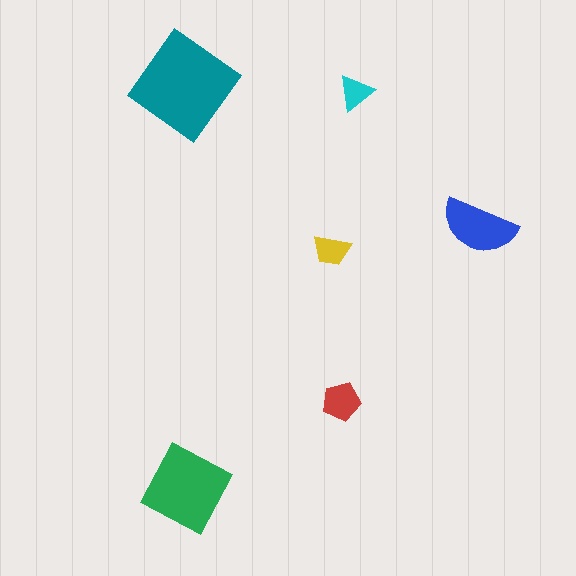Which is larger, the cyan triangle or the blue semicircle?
The blue semicircle.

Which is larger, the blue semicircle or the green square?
The green square.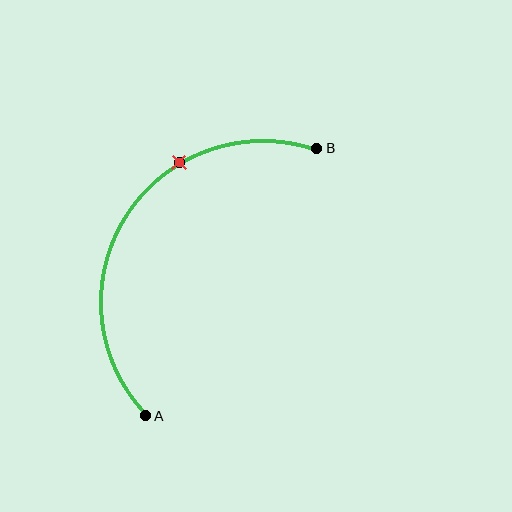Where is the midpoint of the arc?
The arc midpoint is the point on the curve farthest from the straight line joining A and B. It sits to the left of that line.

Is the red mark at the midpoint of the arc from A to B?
No. The red mark lies on the arc but is closer to endpoint B. The arc midpoint would be at the point on the curve equidistant along the arc from both A and B.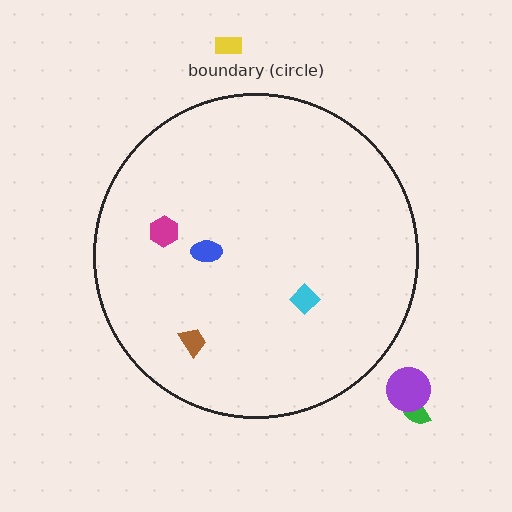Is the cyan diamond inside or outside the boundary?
Inside.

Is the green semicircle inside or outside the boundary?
Outside.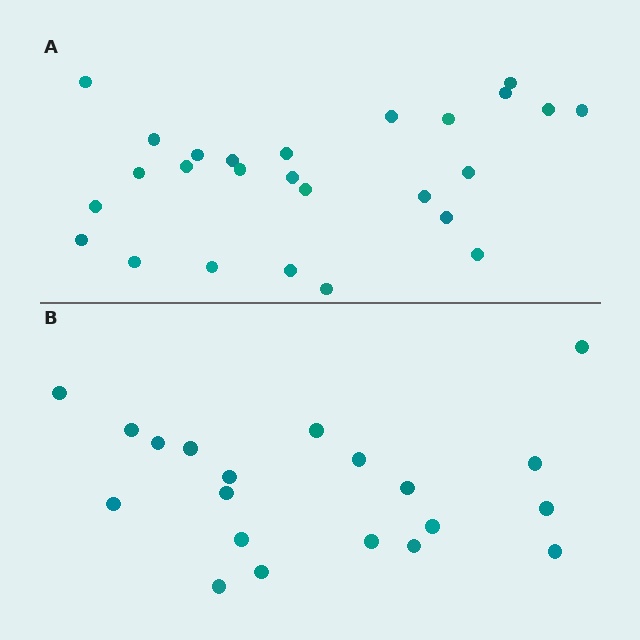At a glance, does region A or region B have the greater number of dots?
Region A (the top region) has more dots.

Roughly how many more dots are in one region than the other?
Region A has about 6 more dots than region B.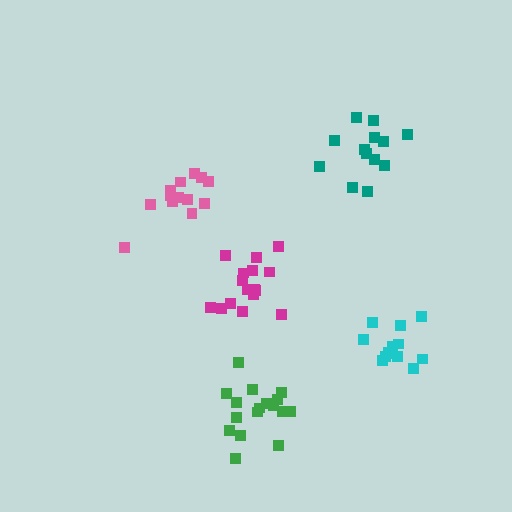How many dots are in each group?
Group 1: 16 dots, Group 2: 17 dots, Group 3: 13 dots, Group 4: 13 dots, Group 5: 13 dots (72 total).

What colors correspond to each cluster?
The clusters are colored: magenta, green, pink, teal, cyan.